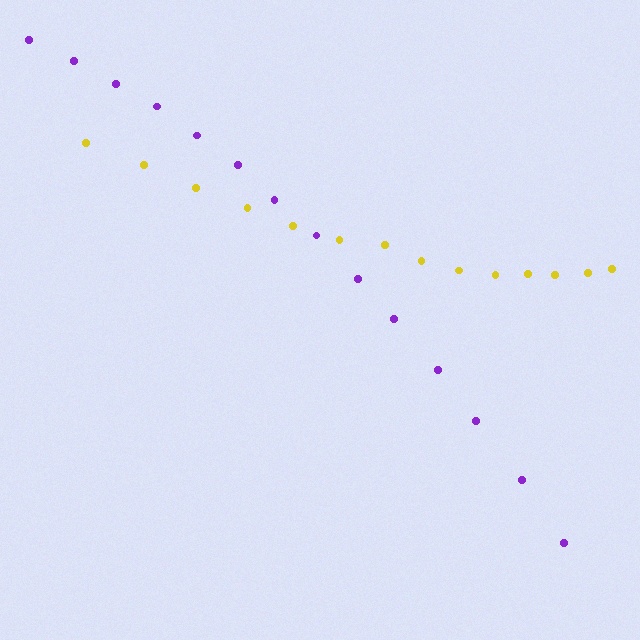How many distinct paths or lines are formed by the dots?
There are 2 distinct paths.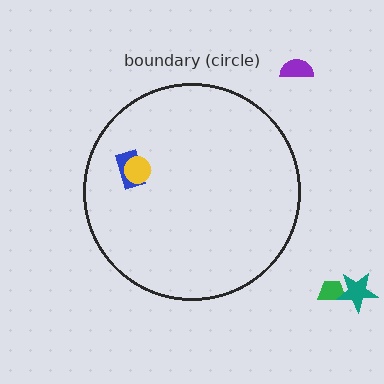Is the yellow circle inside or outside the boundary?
Inside.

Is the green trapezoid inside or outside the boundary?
Outside.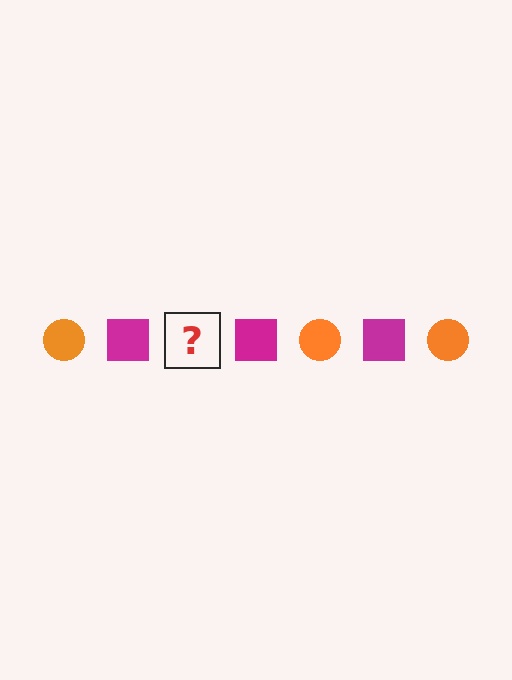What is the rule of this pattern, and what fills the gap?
The rule is that the pattern alternates between orange circle and magenta square. The gap should be filled with an orange circle.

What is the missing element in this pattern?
The missing element is an orange circle.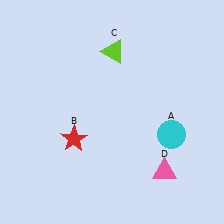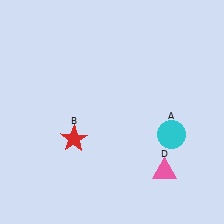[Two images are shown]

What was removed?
The lime triangle (C) was removed in Image 2.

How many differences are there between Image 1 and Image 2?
There is 1 difference between the two images.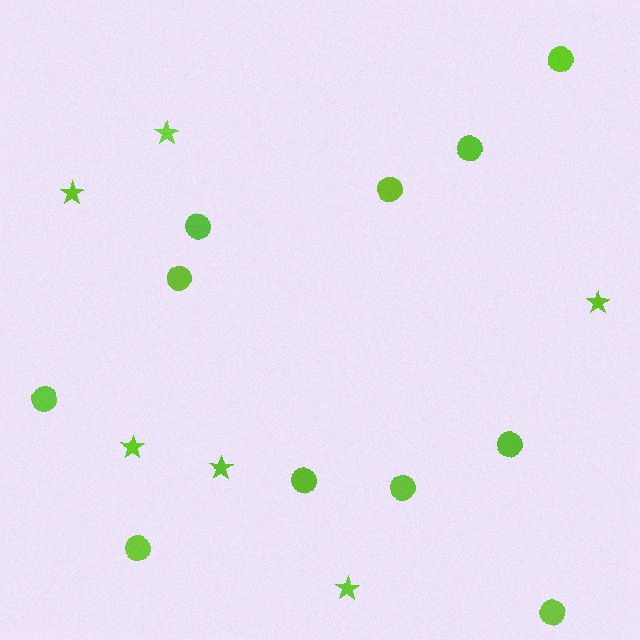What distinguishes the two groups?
There are 2 groups: one group of stars (6) and one group of circles (11).